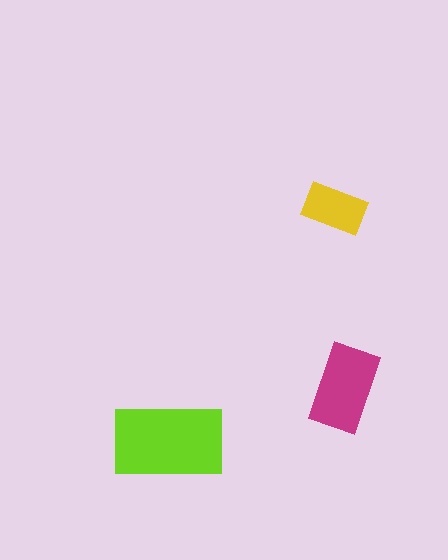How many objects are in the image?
There are 3 objects in the image.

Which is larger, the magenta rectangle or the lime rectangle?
The lime one.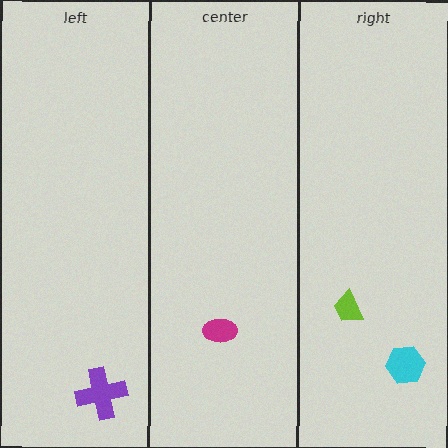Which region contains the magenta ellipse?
The center region.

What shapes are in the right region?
The lime trapezoid, the cyan hexagon.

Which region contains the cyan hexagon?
The right region.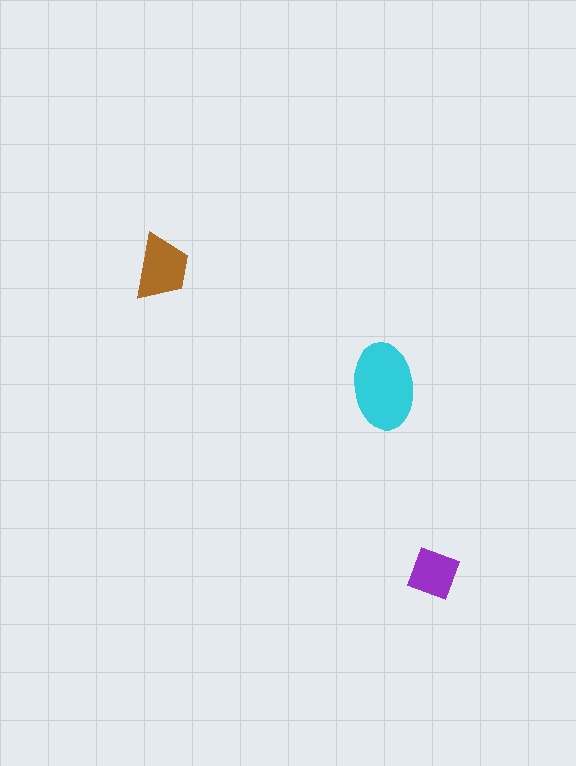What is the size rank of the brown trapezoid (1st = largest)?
2nd.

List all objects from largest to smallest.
The cyan ellipse, the brown trapezoid, the purple square.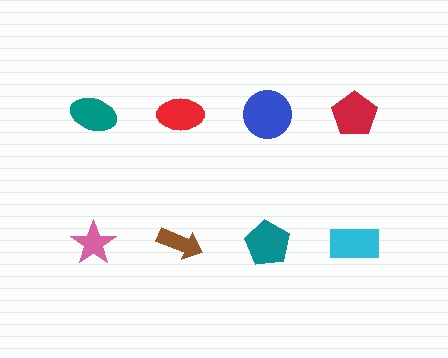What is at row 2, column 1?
A pink star.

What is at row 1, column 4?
A red pentagon.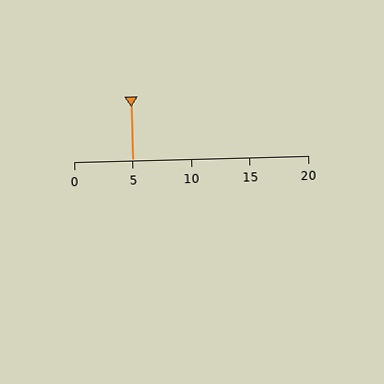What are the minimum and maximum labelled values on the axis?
The axis runs from 0 to 20.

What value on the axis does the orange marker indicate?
The marker indicates approximately 5.